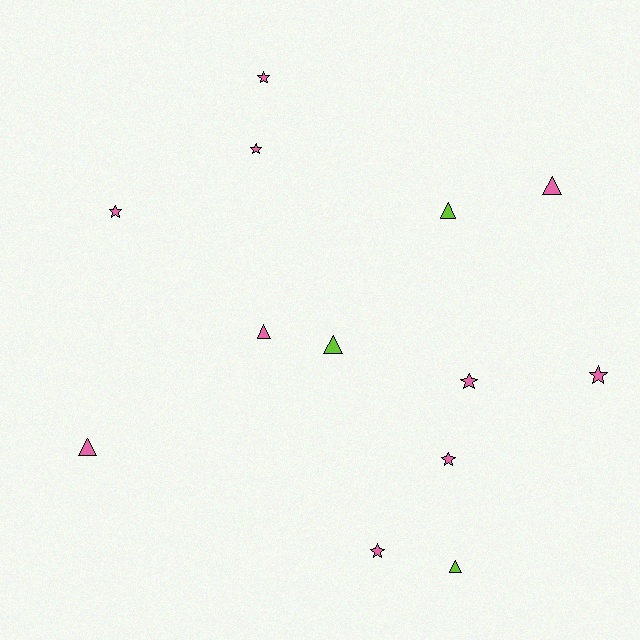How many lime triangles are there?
There are 3 lime triangles.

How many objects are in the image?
There are 13 objects.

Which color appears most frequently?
Pink, with 10 objects.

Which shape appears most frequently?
Star, with 7 objects.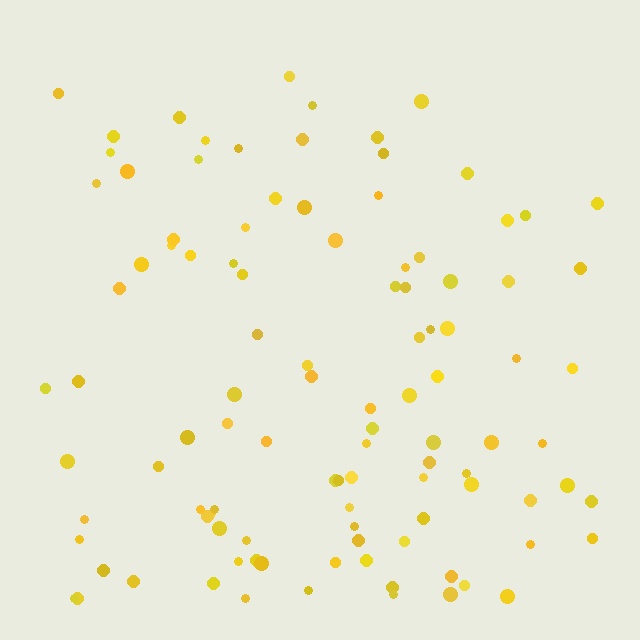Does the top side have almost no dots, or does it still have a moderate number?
Still a moderate number, just noticeably fewer than the bottom.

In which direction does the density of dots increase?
From top to bottom, with the bottom side densest.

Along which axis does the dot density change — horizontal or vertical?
Vertical.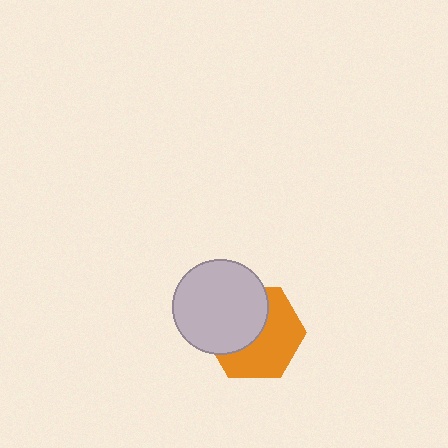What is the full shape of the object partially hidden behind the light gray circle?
The partially hidden object is an orange hexagon.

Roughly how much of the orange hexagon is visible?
About half of it is visible (roughly 54%).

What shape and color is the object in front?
The object in front is a light gray circle.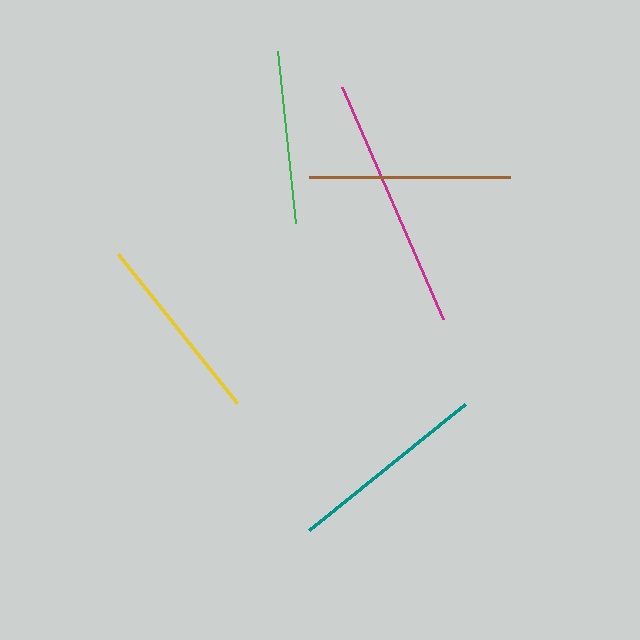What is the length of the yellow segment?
The yellow segment is approximately 191 pixels long.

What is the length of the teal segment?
The teal segment is approximately 200 pixels long.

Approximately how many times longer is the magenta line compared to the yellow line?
The magenta line is approximately 1.3 times the length of the yellow line.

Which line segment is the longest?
The magenta line is the longest at approximately 253 pixels.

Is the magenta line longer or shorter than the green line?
The magenta line is longer than the green line.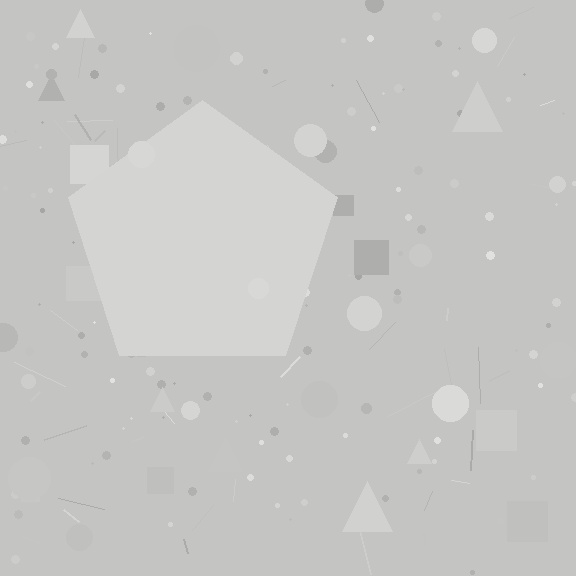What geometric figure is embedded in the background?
A pentagon is embedded in the background.